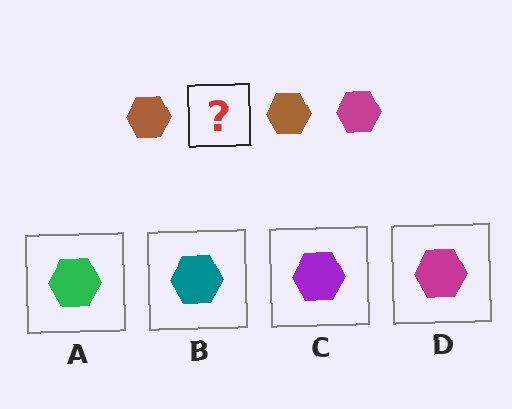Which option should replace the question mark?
Option D.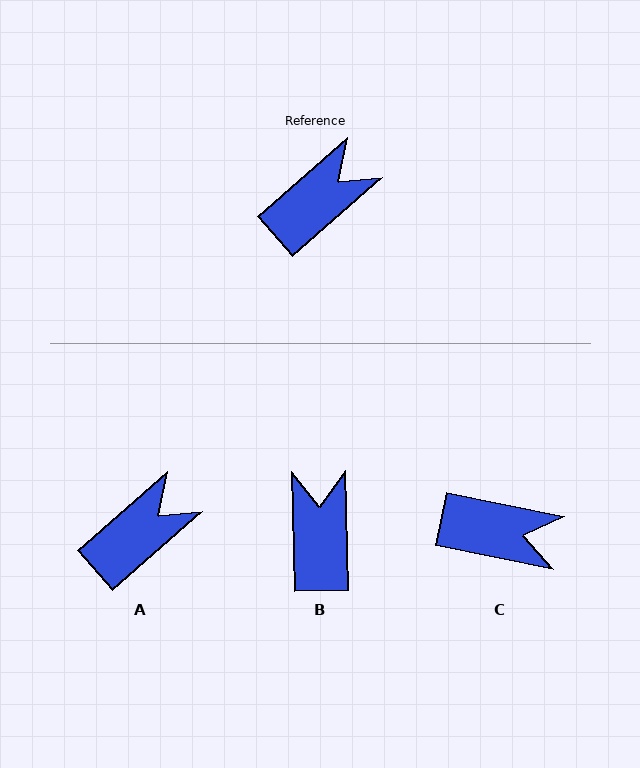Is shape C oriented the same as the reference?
No, it is off by about 52 degrees.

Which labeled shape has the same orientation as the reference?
A.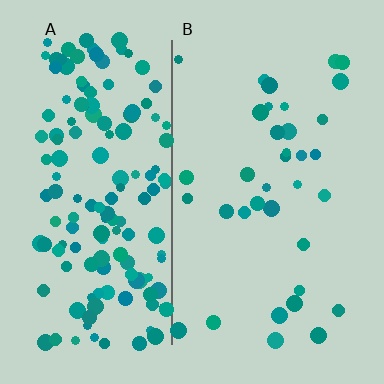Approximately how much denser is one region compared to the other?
Approximately 4.2× — region A over region B.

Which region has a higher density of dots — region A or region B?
A (the left).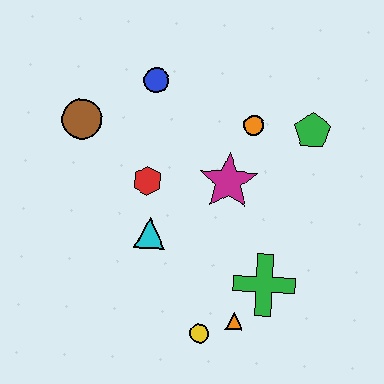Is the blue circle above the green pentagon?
Yes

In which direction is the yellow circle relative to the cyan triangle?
The yellow circle is below the cyan triangle.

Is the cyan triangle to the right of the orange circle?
No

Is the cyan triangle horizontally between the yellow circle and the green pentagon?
No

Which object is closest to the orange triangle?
The yellow circle is closest to the orange triangle.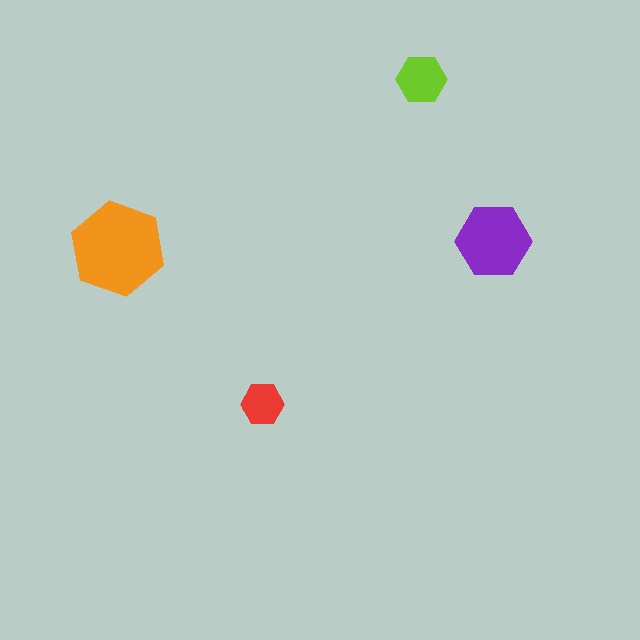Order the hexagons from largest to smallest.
the orange one, the purple one, the lime one, the red one.